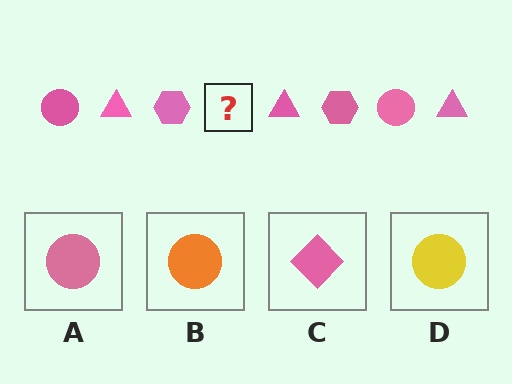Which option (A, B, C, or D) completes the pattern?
A.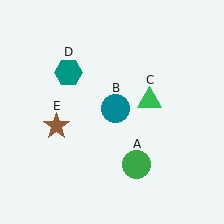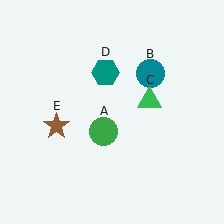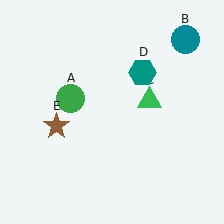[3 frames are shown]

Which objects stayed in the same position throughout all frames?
Green triangle (object C) and brown star (object E) remained stationary.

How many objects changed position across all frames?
3 objects changed position: green circle (object A), teal circle (object B), teal hexagon (object D).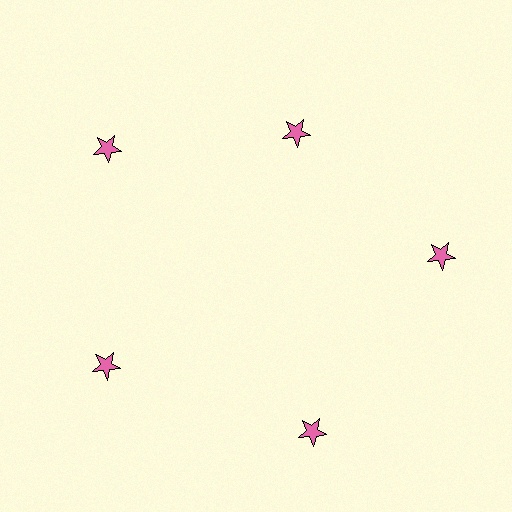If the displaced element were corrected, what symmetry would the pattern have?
It would have 5-fold rotational symmetry — the pattern would map onto itself every 72 degrees.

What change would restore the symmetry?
The symmetry would be restored by moving it outward, back onto the ring so that all 5 stars sit at equal angles and equal distance from the center.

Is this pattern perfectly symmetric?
No. The 5 pink stars are arranged in a ring, but one element near the 1 o'clock position is pulled inward toward the center, breaking the 5-fold rotational symmetry.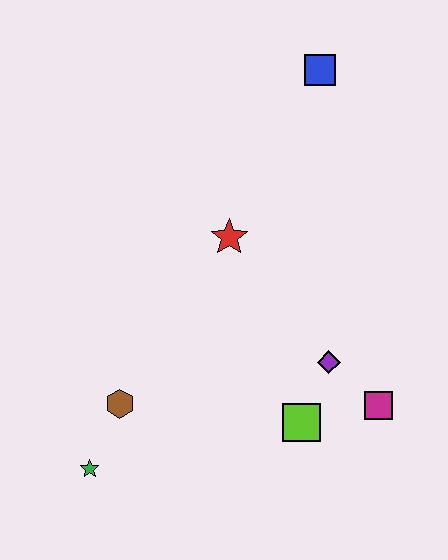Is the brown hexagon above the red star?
No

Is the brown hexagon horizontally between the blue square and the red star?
No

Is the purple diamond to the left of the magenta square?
Yes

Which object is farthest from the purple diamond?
The blue square is farthest from the purple diamond.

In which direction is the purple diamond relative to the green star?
The purple diamond is to the right of the green star.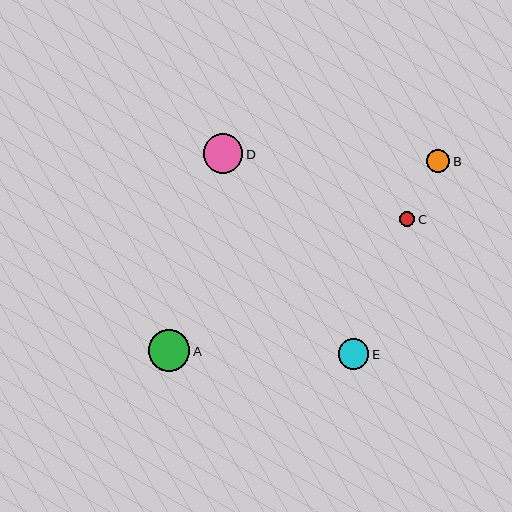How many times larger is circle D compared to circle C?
Circle D is approximately 2.6 times the size of circle C.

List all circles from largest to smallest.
From largest to smallest: A, D, E, B, C.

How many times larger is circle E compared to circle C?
Circle E is approximately 2.0 times the size of circle C.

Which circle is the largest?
Circle A is the largest with a size of approximately 42 pixels.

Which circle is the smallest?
Circle C is the smallest with a size of approximately 15 pixels.